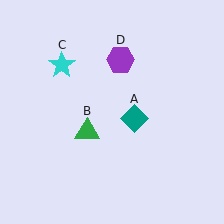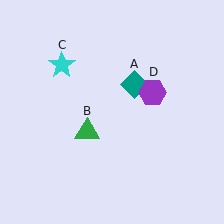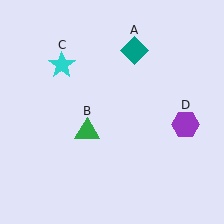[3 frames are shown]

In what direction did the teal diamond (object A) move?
The teal diamond (object A) moved up.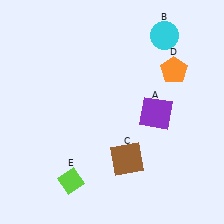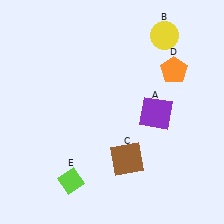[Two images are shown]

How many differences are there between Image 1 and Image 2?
There is 1 difference between the two images.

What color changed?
The circle (B) changed from cyan in Image 1 to yellow in Image 2.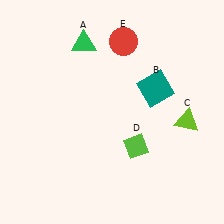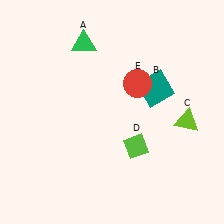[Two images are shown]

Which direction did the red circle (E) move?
The red circle (E) moved down.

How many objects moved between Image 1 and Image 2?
1 object moved between the two images.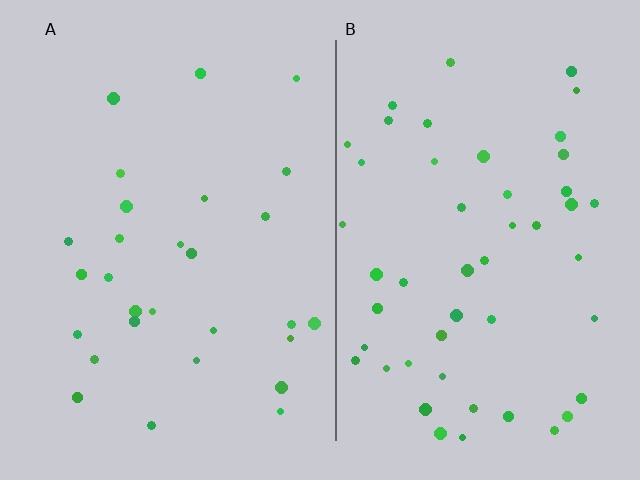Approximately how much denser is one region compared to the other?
Approximately 1.7× — region B over region A.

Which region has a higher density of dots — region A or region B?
B (the right).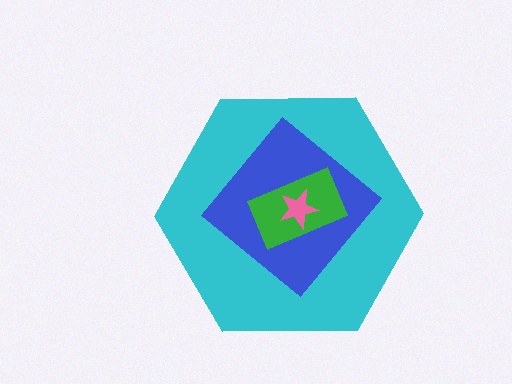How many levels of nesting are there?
4.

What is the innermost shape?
The pink star.